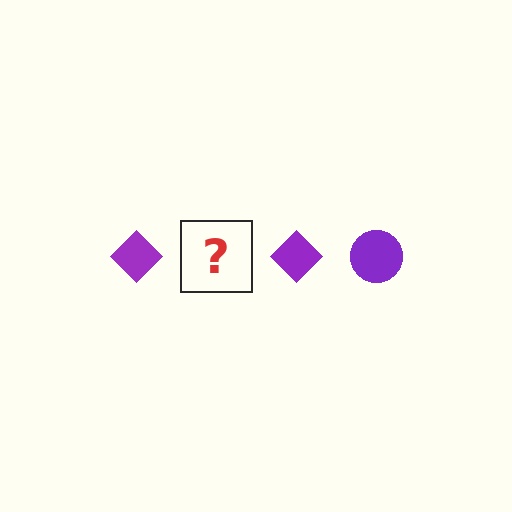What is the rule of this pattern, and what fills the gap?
The rule is that the pattern cycles through diamond, circle shapes in purple. The gap should be filled with a purple circle.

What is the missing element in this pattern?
The missing element is a purple circle.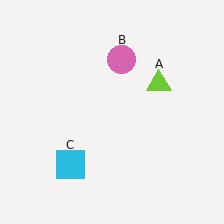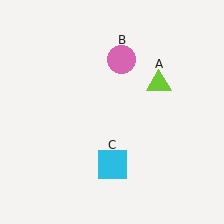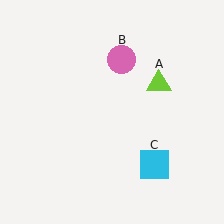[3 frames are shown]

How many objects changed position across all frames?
1 object changed position: cyan square (object C).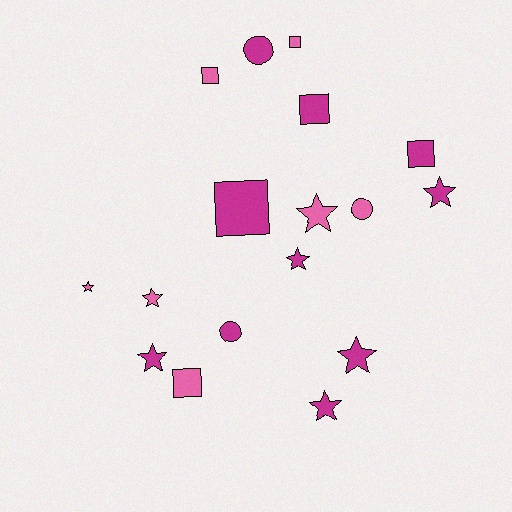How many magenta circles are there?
There are 2 magenta circles.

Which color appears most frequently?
Magenta, with 10 objects.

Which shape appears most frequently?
Star, with 8 objects.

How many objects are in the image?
There are 17 objects.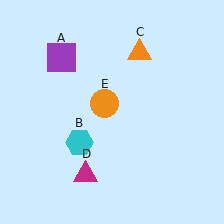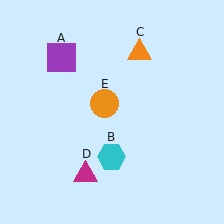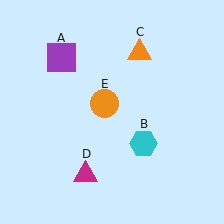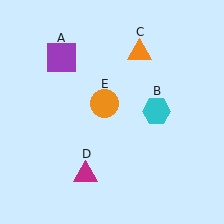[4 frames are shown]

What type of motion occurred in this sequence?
The cyan hexagon (object B) rotated counterclockwise around the center of the scene.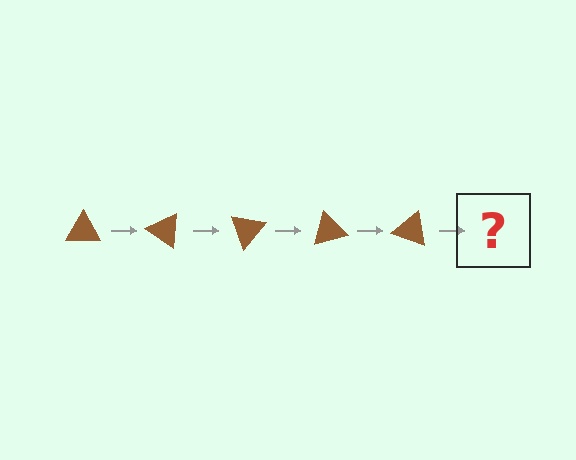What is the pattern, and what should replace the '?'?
The pattern is that the triangle rotates 35 degrees each step. The '?' should be a brown triangle rotated 175 degrees.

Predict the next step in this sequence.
The next step is a brown triangle rotated 175 degrees.